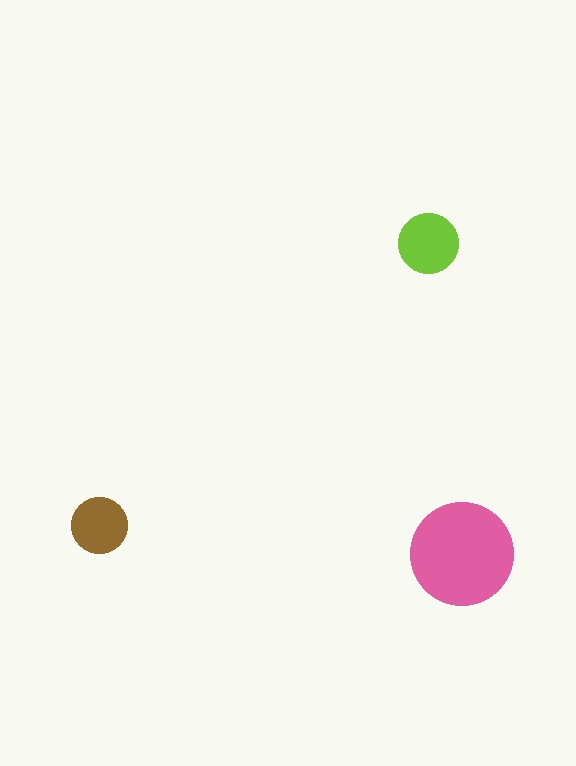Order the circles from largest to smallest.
the pink one, the lime one, the brown one.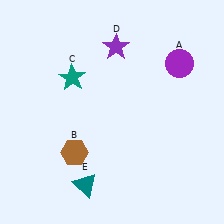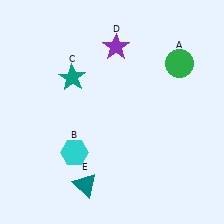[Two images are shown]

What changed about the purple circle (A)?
In Image 1, A is purple. In Image 2, it changed to green.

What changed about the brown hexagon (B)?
In Image 1, B is brown. In Image 2, it changed to cyan.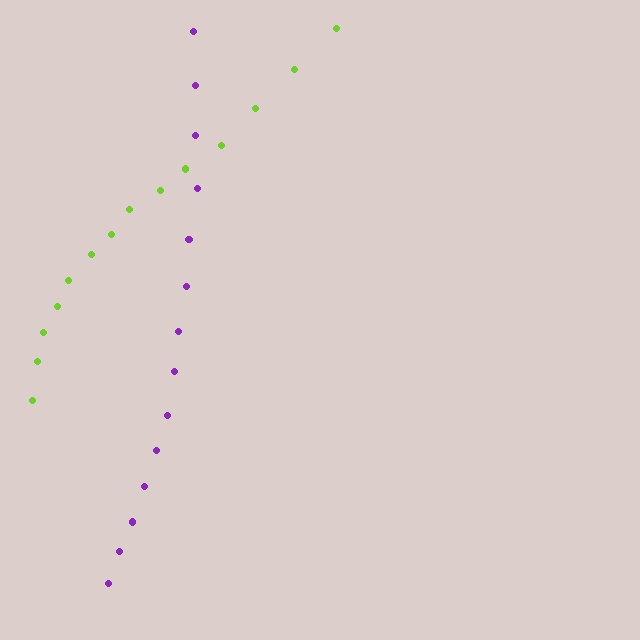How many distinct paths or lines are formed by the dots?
There are 2 distinct paths.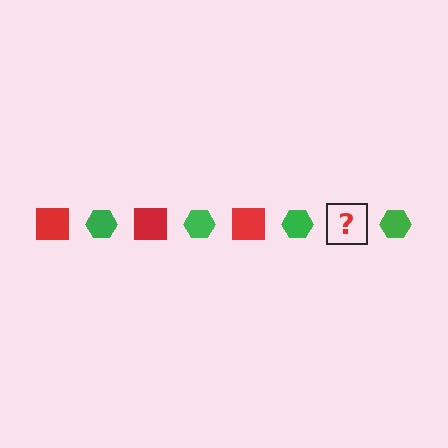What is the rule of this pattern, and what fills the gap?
The rule is that the pattern alternates between red square and green hexagon. The gap should be filled with a red square.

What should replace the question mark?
The question mark should be replaced with a red square.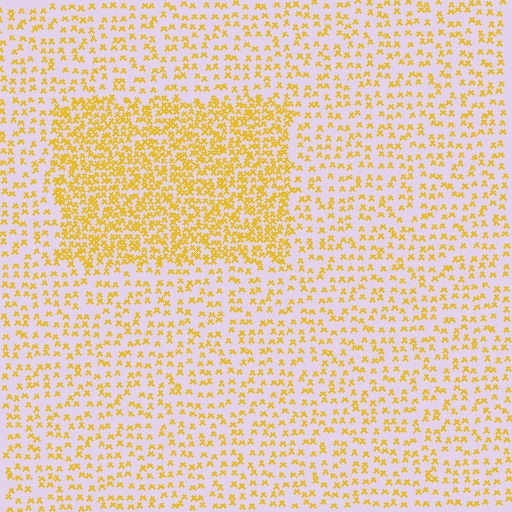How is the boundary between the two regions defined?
The boundary is defined by a change in element density (approximately 2.3x ratio). All elements are the same color, size, and shape.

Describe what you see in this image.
The image contains small yellow elements arranged at two different densities. A rectangle-shaped region is visible where the elements are more densely packed than the surrounding area.